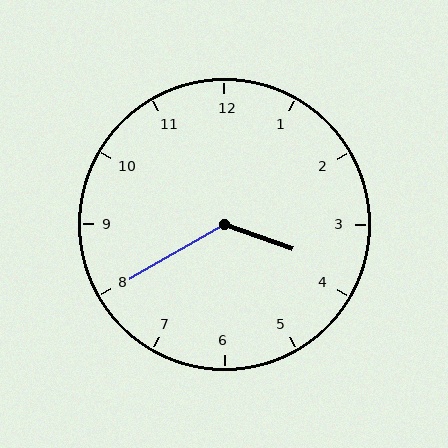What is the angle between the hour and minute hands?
Approximately 130 degrees.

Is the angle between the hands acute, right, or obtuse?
It is obtuse.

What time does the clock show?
3:40.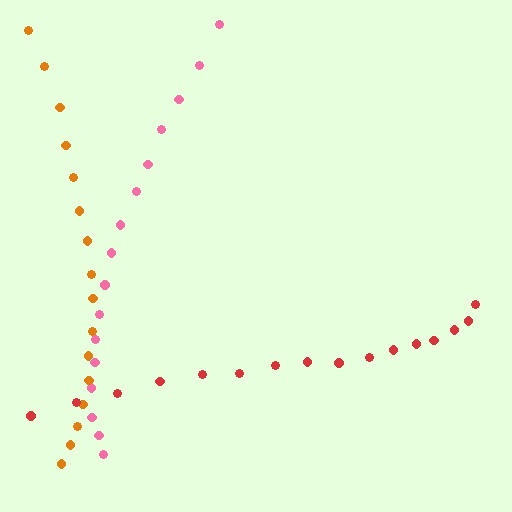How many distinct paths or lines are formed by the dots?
There are 3 distinct paths.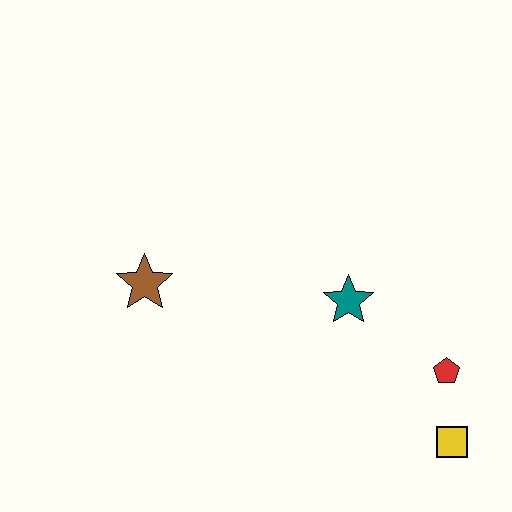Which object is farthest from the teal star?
The brown star is farthest from the teal star.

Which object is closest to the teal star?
The red pentagon is closest to the teal star.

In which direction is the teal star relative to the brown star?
The teal star is to the right of the brown star.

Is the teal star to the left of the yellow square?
Yes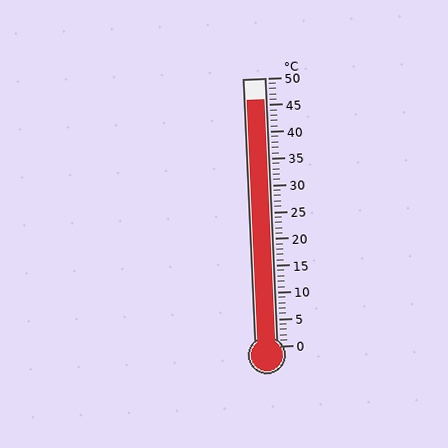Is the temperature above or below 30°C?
The temperature is above 30°C.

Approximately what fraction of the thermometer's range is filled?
The thermometer is filled to approximately 90% of its range.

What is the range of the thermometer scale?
The thermometer scale ranges from 0°C to 50°C.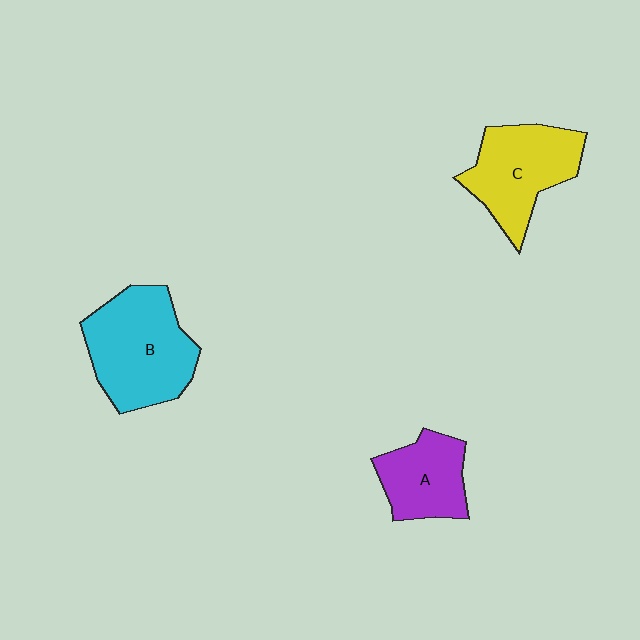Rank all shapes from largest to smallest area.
From largest to smallest: B (cyan), C (yellow), A (purple).